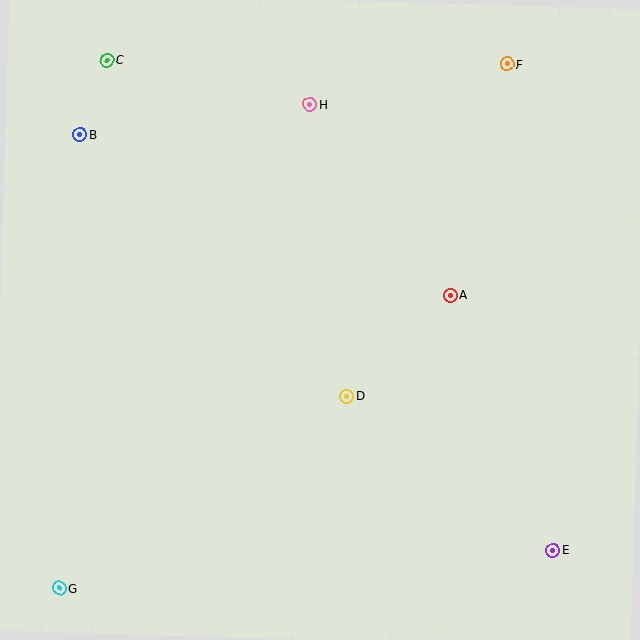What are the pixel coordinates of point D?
Point D is at (346, 396).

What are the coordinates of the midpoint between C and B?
The midpoint between C and B is at (94, 97).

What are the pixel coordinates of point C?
Point C is at (107, 60).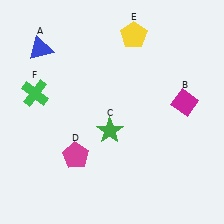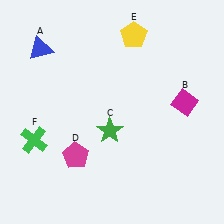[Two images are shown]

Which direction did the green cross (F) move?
The green cross (F) moved down.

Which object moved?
The green cross (F) moved down.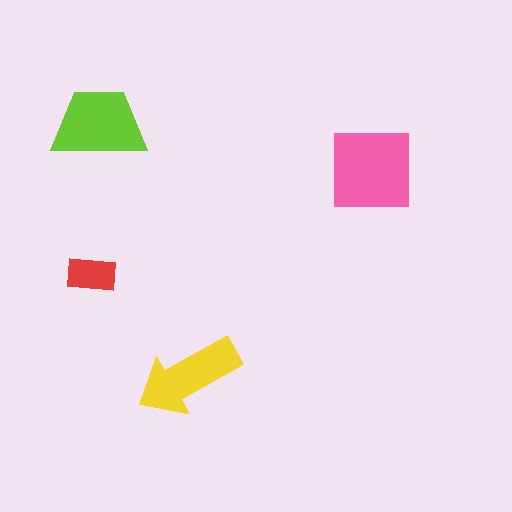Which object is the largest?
The pink square.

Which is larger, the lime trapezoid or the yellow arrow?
The lime trapezoid.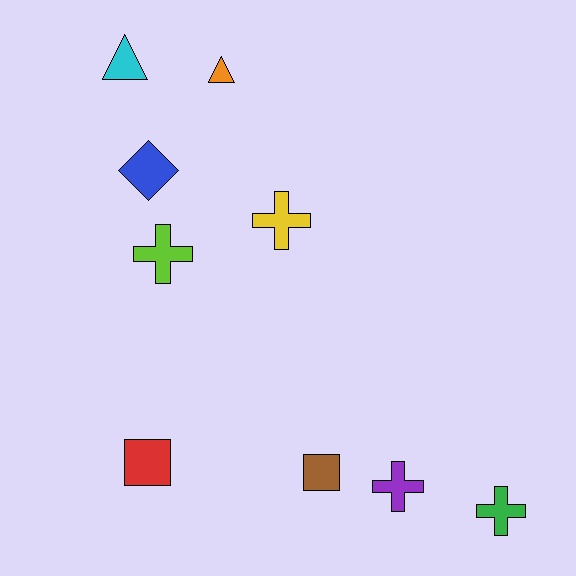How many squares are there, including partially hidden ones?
There are 2 squares.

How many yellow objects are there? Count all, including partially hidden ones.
There is 1 yellow object.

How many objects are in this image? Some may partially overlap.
There are 9 objects.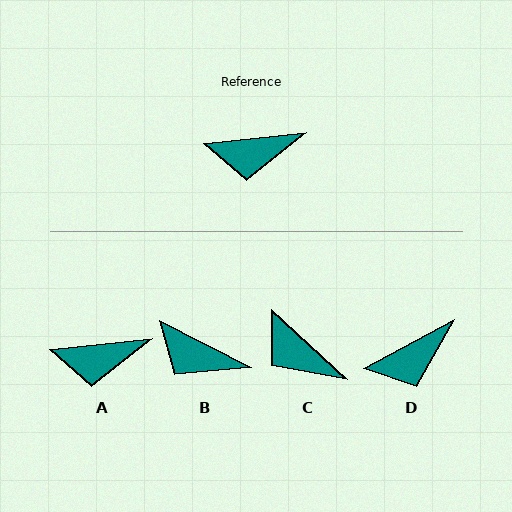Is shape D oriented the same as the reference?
No, it is off by about 22 degrees.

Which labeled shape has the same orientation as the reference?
A.